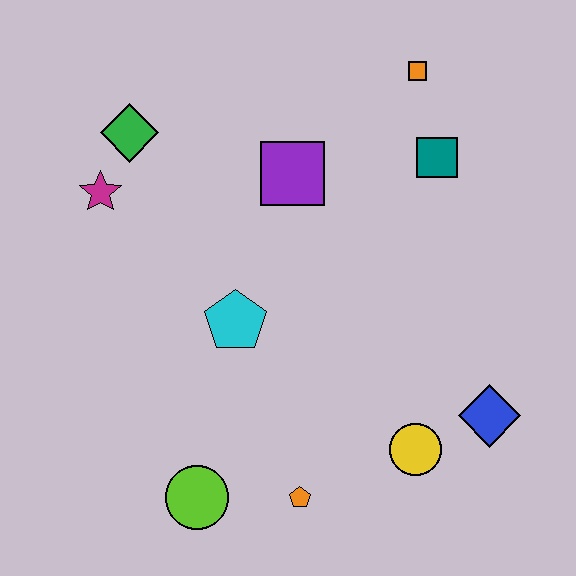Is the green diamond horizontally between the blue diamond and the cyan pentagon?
No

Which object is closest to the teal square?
The orange square is closest to the teal square.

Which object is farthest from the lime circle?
The orange square is farthest from the lime circle.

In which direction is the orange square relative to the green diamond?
The orange square is to the right of the green diamond.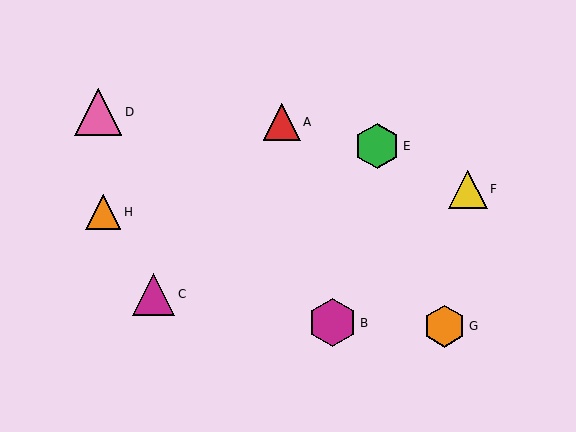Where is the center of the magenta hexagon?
The center of the magenta hexagon is at (332, 323).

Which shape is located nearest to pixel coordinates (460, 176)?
The yellow triangle (labeled F) at (468, 189) is nearest to that location.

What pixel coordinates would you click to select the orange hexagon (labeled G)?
Click at (444, 326) to select the orange hexagon G.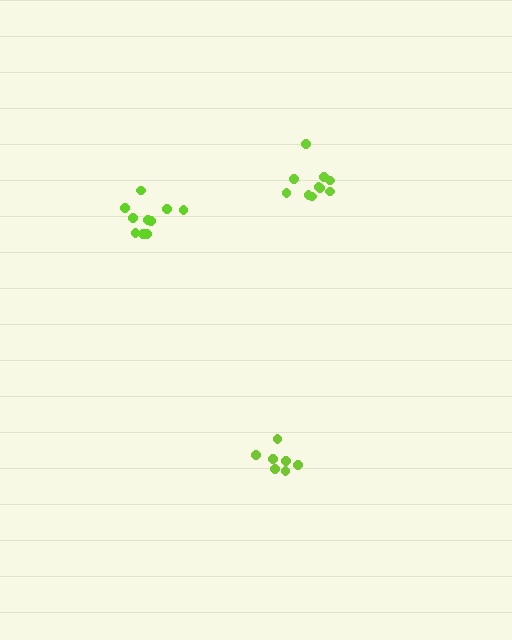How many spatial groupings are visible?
There are 3 spatial groupings.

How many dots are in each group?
Group 1: 7 dots, Group 2: 10 dots, Group 3: 10 dots (27 total).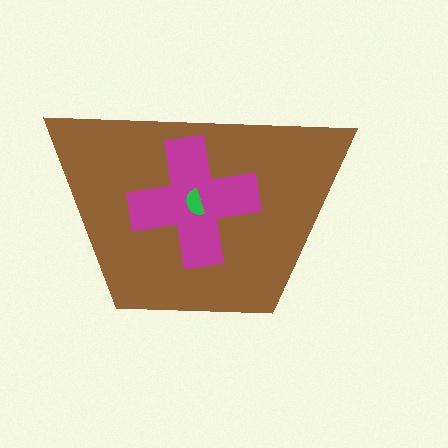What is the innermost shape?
The green semicircle.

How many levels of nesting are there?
3.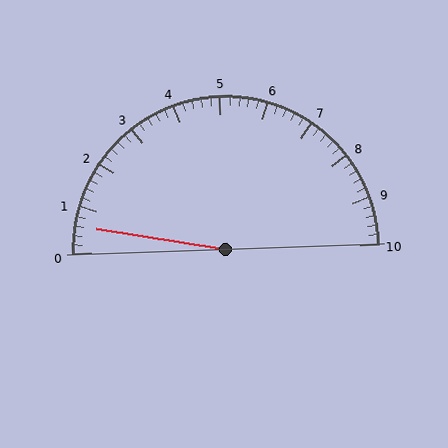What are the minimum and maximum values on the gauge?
The gauge ranges from 0 to 10.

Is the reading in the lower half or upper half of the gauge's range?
The reading is in the lower half of the range (0 to 10).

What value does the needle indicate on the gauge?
The needle indicates approximately 0.6.